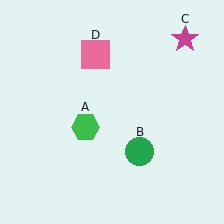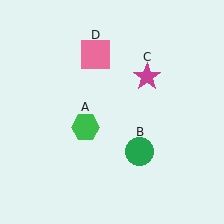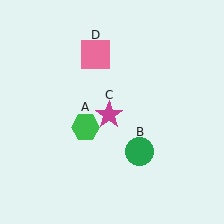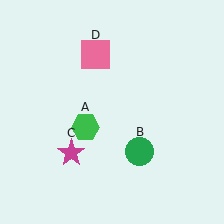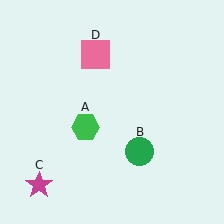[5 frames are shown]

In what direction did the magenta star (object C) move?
The magenta star (object C) moved down and to the left.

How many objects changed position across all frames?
1 object changed position: magenta star (object C).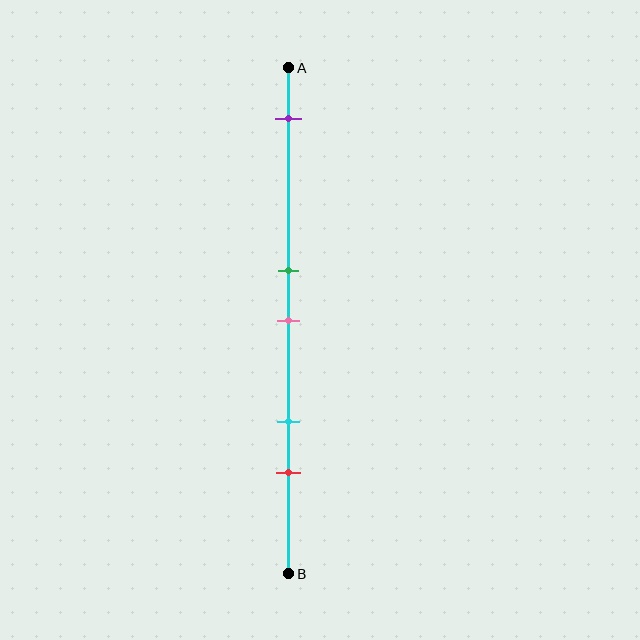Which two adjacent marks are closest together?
The green and pink marks are the closest adjacent pair.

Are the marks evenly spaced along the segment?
No, the marks are not evenly spaced.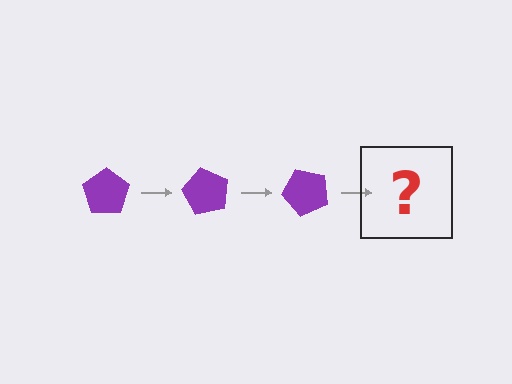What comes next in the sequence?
The next element should be a purple pentagon rotated 180 degrees.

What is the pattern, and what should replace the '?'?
The pattern is that the pentagon rotates 60 degrees each step. The '?' should be a purple pentagon rotated 180 degrees.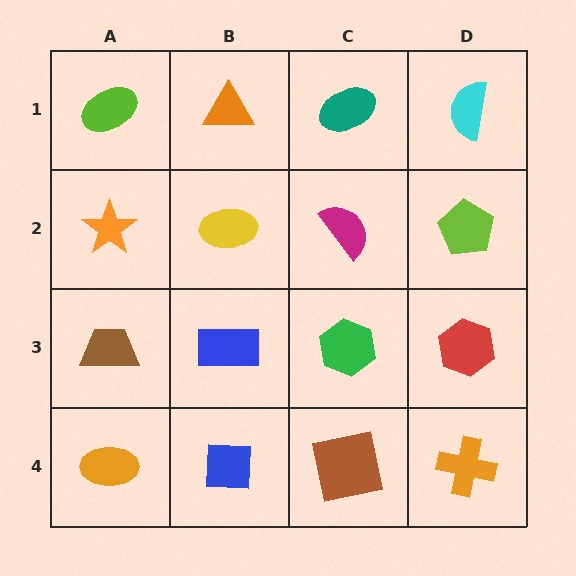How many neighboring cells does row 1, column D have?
2.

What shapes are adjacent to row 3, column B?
A yellow ellipse (row 2, column B), a blue square (row 4, column B), a brown trapezoid (row 3, column A), a green hexagon (row 3, column C).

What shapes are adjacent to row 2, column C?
A teal ellipse (row 1, column C), a green hexagon (row 3, column C), a yellow ellipse (row 2, column B), a lime pentagon (row 2, column D).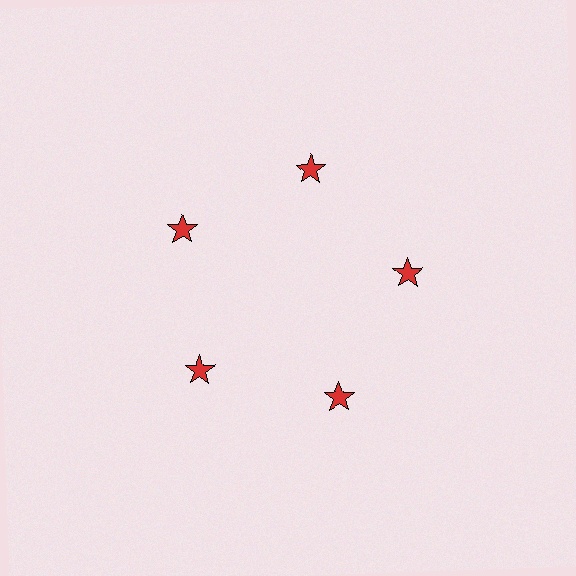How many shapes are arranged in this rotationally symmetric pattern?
There are 5 shapes, arranged in 5 groups of 1.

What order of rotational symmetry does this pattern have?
This pattern has 5-fold rotational symmetry.